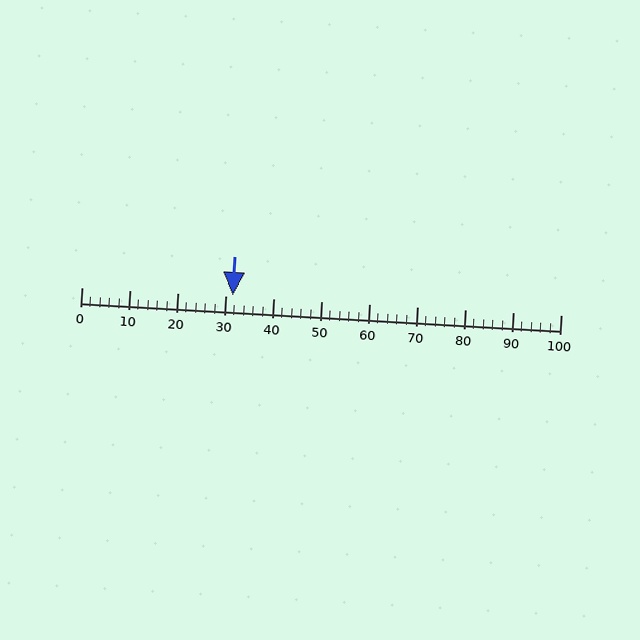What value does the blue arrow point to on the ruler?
The blue arrow points to approximately 32.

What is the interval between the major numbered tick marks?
The major tick marks are spaced 10 units apart.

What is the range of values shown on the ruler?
The ruler shows values from 0 to 100.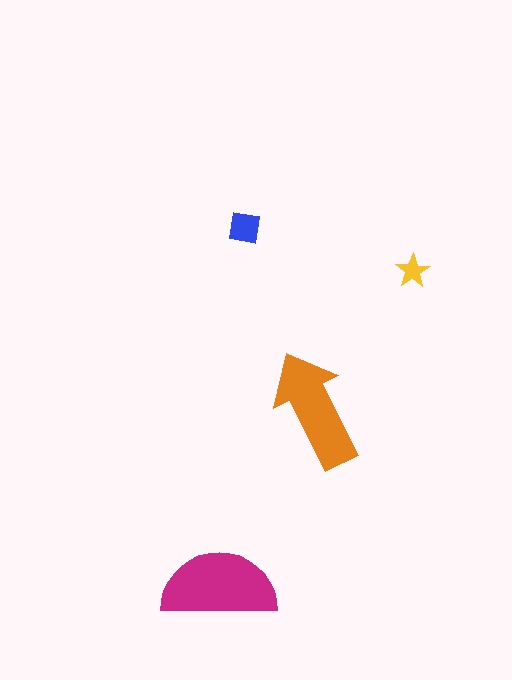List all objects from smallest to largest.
The yellow star, the blue square, the orange arrow, the magenta semicircle.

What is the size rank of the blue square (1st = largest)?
3rd.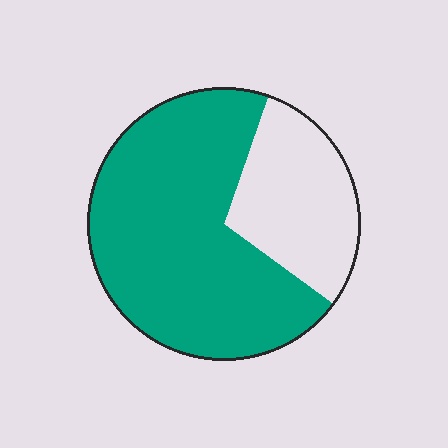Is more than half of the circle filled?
Yes.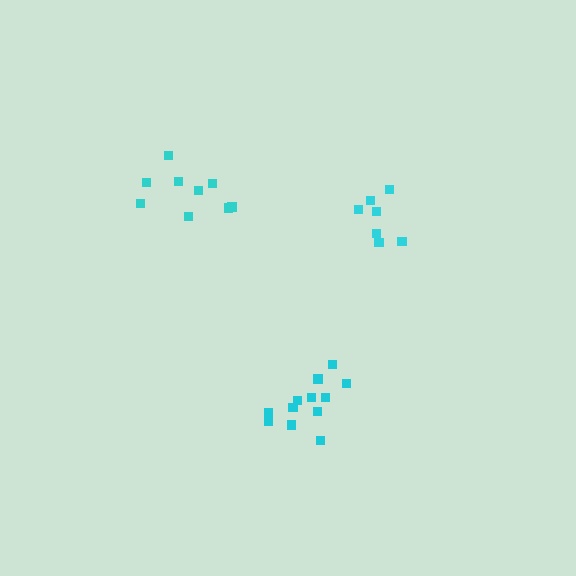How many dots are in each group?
Group 1: 12 dots, Group 2: 9 dots, Group 3: 7 dots (28 total).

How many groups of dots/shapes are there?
There are 3 groups.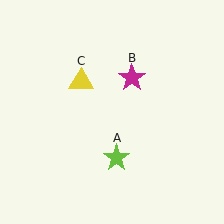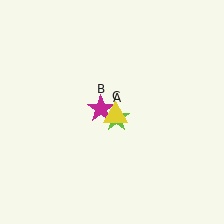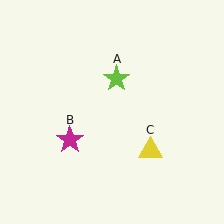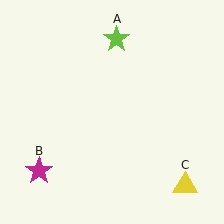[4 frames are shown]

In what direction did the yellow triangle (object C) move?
The yellow triangle (object C) moved down and to the right.